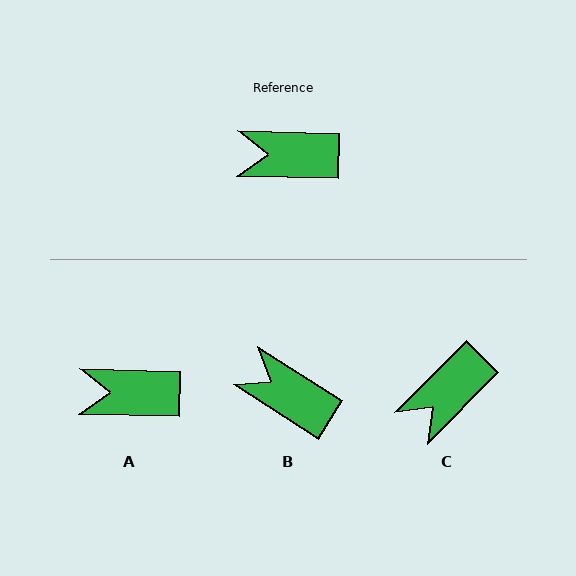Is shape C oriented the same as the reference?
No, it is off by about 47 degrees.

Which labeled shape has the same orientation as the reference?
A.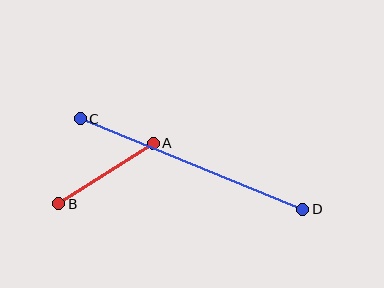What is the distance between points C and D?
The distance is approximately 240 pixels.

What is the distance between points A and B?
The distance is approximately 112 pixels.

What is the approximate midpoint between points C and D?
The midpoint is at approximately (191, 164) pixels.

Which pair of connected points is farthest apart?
Points C and D are farthest apart.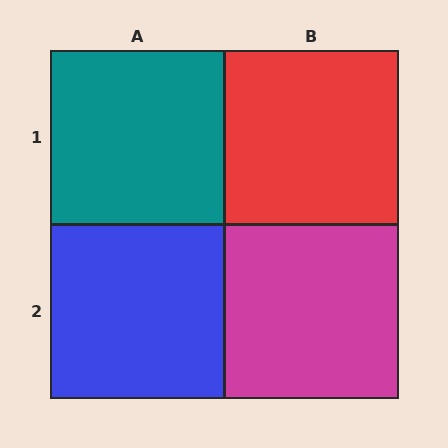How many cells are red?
1 cell is red.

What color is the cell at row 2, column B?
Magenta.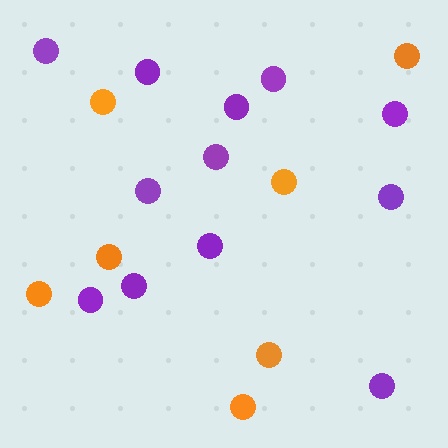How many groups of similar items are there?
There are 2 groups: one group of purple circles (12) and one group of orange circles (7).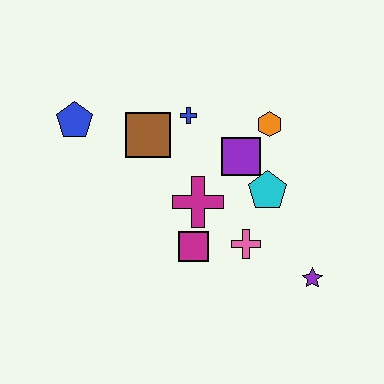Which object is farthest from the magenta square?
The blue pentagon is farthest from the magenta square.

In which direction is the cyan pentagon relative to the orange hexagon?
The cyan pentagon is below the orange hexagon.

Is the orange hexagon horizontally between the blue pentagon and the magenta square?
No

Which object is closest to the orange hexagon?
The purple square is closest to the orange hexagon.